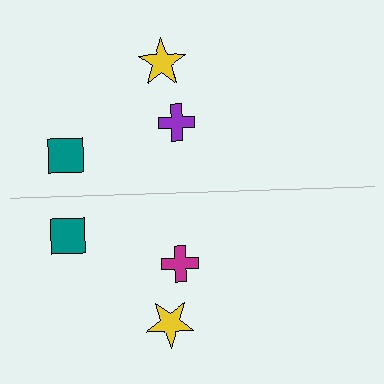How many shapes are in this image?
There are 6 shapes in this image.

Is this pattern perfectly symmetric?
No, the pattern is not perfectly symmetric. The magenta cross on the bottom side breaks the symmetry — its mirror counterpart is purple.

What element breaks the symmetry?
The magenta cross on the bottom side breaks the symmetry — its mirror counterpart is purple.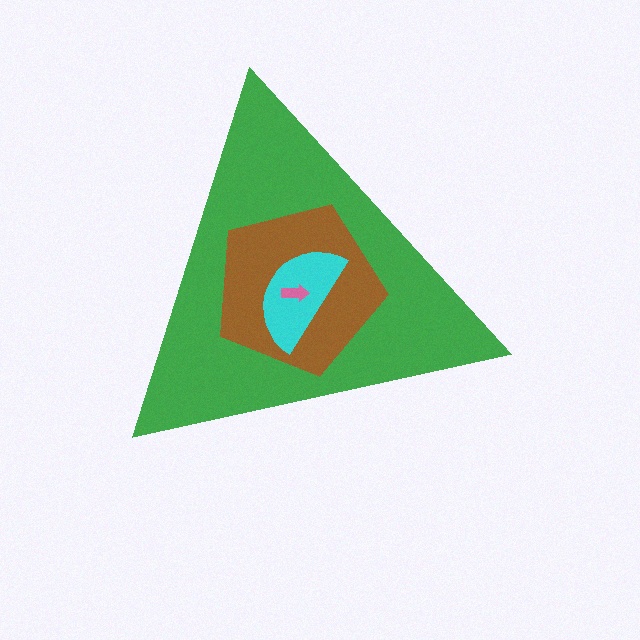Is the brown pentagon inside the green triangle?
Yes.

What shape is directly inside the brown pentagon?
The cyan semicircle.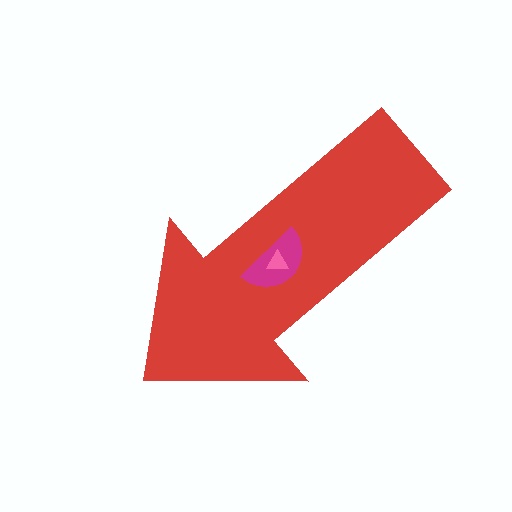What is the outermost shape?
The red arrow.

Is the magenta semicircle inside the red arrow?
Yes.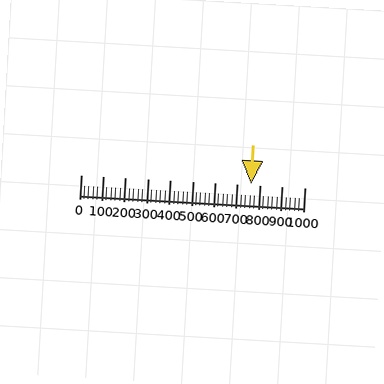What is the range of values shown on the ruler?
The ruler shows values from 0 to 1000.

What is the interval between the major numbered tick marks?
The major tick marks are spaced 100 units apart.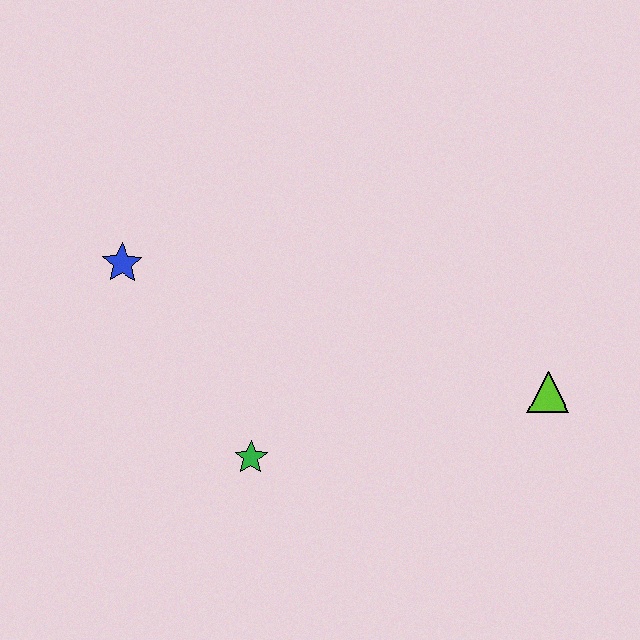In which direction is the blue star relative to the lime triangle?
The blue star is to the left of the lime triangle.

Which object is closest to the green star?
The blue star is closest to the green star.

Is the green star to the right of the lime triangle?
No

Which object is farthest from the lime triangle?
The blue star is farthest from the lime triangle.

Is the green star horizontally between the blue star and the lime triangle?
Yes